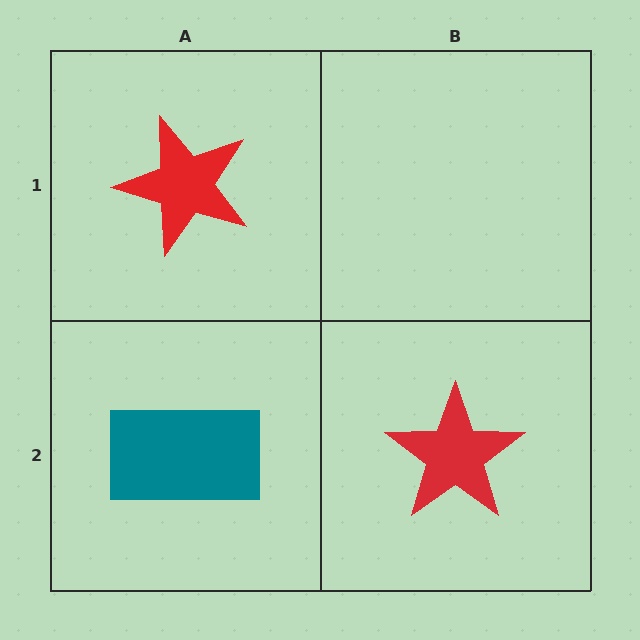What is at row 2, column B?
A red star.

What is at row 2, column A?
A teal rectangle.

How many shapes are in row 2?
2 shapes.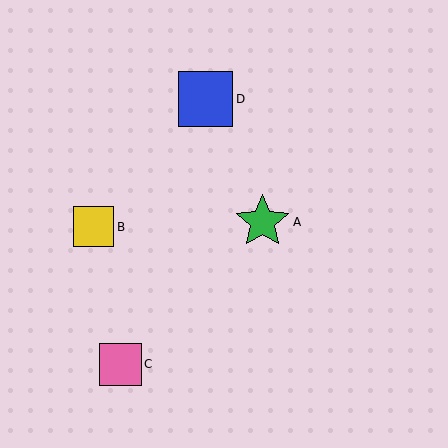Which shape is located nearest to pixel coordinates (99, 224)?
The yellow square (labeled B) at (93, 227) is nearest to that location.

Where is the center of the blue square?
The center of the blue square is at (205, 99).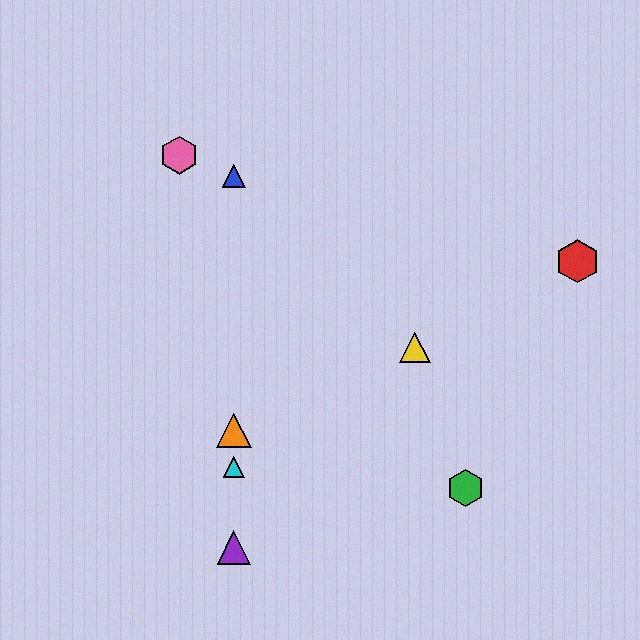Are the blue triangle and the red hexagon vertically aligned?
No, the blue triangle is at x≈234 and the red hexagon is at x≈578.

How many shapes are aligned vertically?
4 shapes (the blue triangle, the purple triangle, the orange triangle, the cyan triangle) are aligned vertically.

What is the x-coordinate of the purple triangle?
The purple triangle is at x≈234.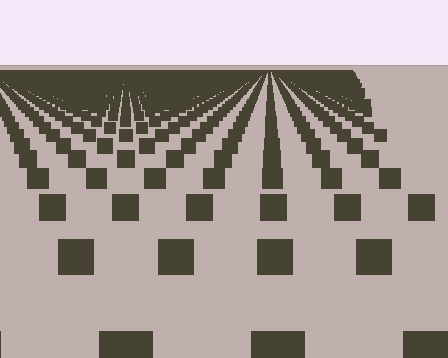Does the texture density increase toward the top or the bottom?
Density increases toward the top.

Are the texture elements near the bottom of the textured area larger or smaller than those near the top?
Larger. Near the bottom, elements are closer to the viewer and appear at a bigger on-screen size.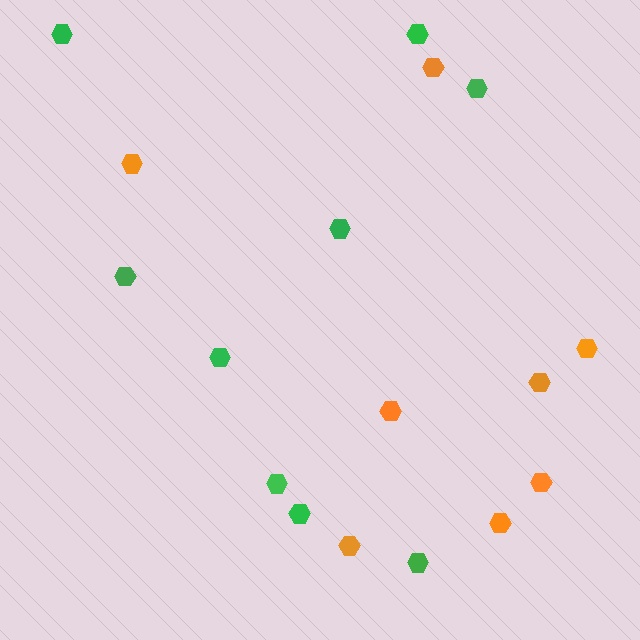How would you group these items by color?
There are 2 groups: one group of orange hexagons (8) and one group of green hexagons (9).